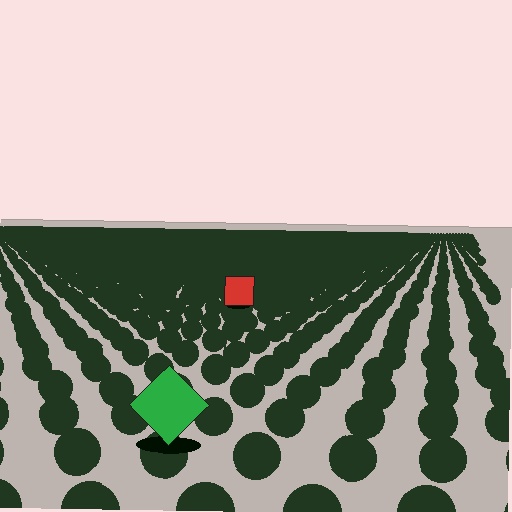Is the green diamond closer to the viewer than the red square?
Yes. The green diamond is closer — you can tell from the texture gradient: the ground texture is coarser near it.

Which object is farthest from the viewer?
The red square is farthest from the viewer. It appears smaller and the ground texture around it is denser.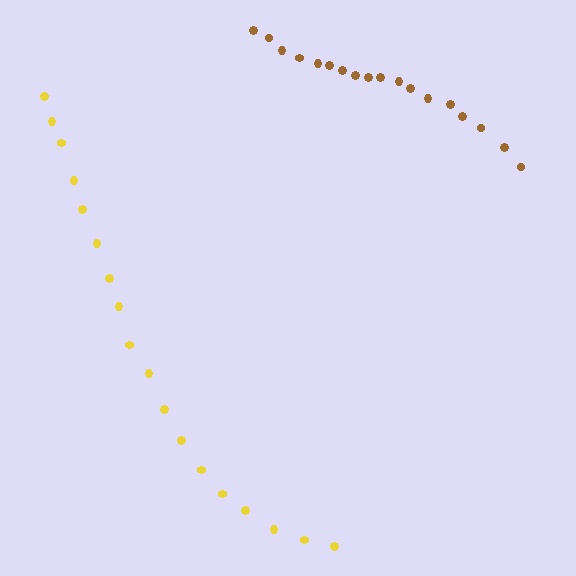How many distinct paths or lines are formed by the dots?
There are 2 distinct paths.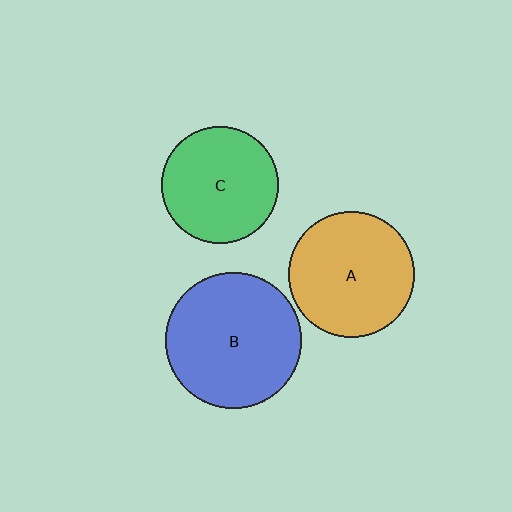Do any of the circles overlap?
No, none of the circles overlap.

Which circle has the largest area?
Circle B (blue).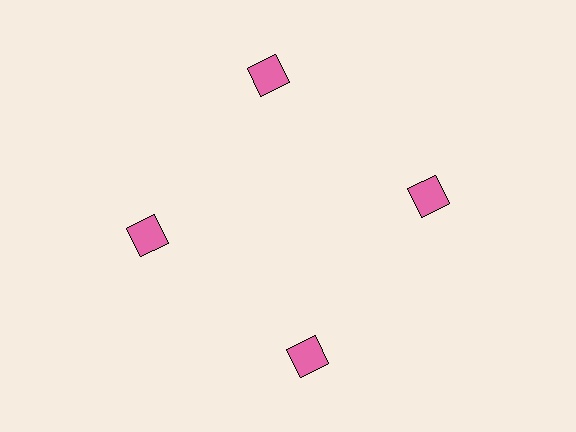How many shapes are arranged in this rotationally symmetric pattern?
There are 4 shapes, arranged in 4 groups of 1.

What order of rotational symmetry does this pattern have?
This pattern has 4-fold rotational symmetry.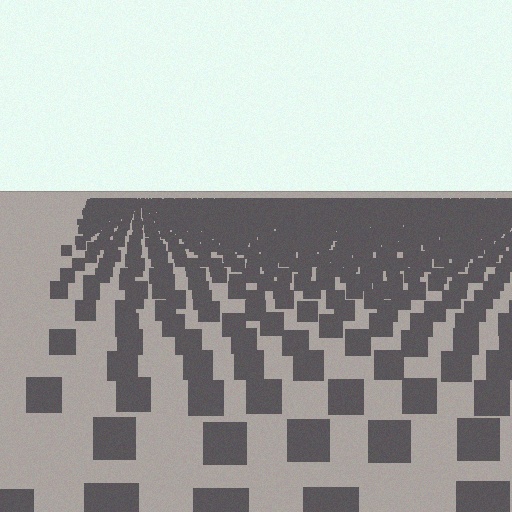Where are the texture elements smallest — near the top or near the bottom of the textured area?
Near the top.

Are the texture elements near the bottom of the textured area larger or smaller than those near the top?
Larger. Near the bottom, elements are closer to the viewer and appear at a bigger on-screen size.